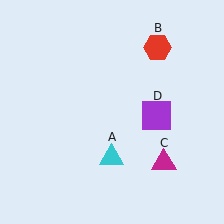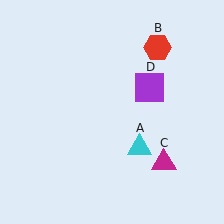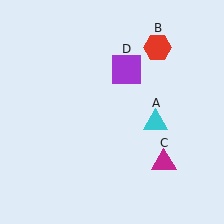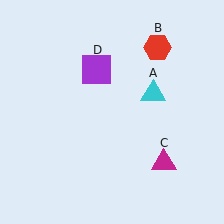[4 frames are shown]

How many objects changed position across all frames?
2 objects changed position: cyan triangle (object A), purple square (object D).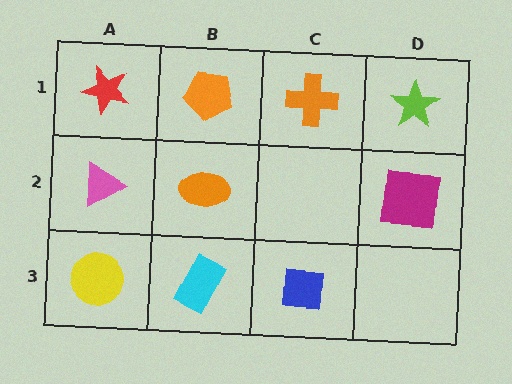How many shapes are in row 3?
3 shapes.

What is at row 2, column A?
A pink triangle.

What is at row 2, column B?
An orange ellipse.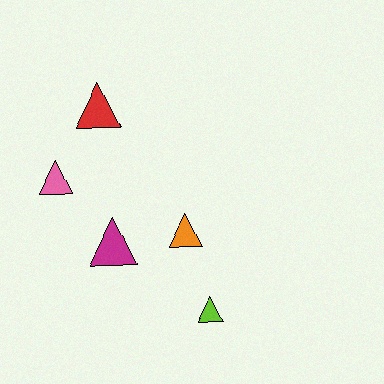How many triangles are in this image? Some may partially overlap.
There are 5 triangles.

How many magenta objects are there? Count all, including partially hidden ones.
There is 1 magenta object.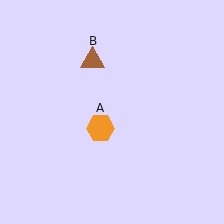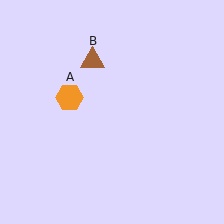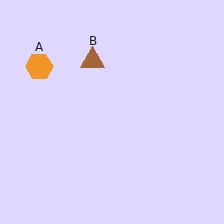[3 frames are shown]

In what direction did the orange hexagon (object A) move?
The orange hexagon (object A) moved up and to the left.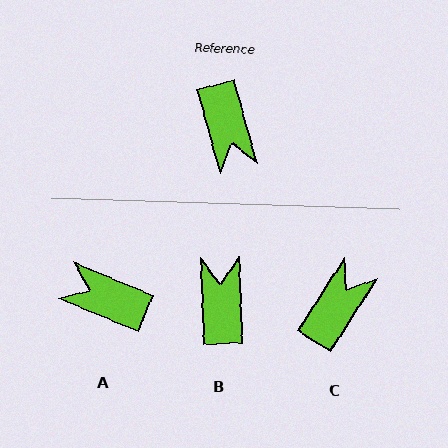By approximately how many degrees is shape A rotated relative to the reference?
Approximately 129 degrees clockwise.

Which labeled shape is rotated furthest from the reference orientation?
B, about 166 degrees away.